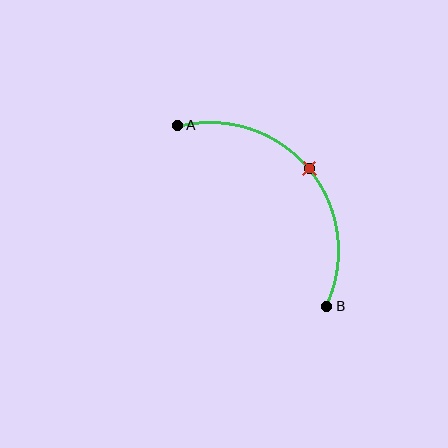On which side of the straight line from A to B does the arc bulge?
The arc bulges above and to the right of the straight line connecting A and B.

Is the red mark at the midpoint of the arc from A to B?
Yes. The red mark lies on the arc at equal arc-length from both A and B — it is the arc midpoint.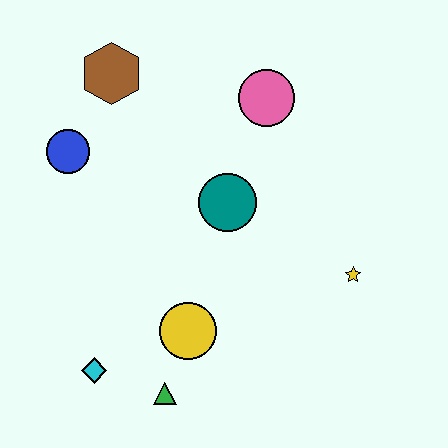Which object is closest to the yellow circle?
The green triangle is closest to the yellow circle.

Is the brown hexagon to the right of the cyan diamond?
Yes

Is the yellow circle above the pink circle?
No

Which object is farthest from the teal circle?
The cyan diamond is farthest from the teal circle.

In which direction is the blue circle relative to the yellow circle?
The blue circle is above the yellow circle.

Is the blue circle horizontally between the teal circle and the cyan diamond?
No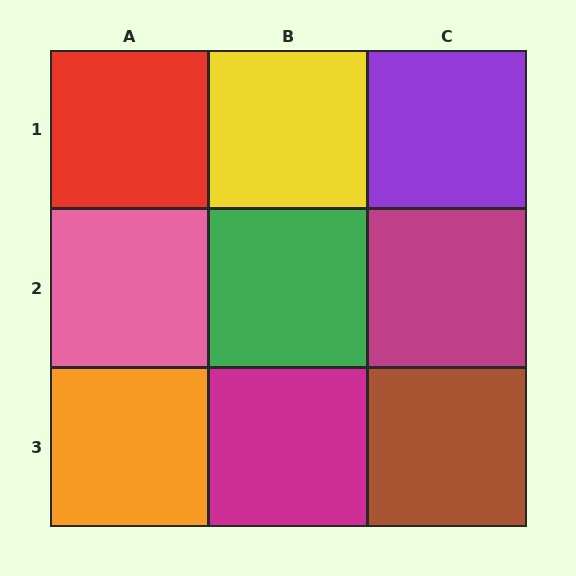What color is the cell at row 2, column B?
Green.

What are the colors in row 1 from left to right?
Red, yellow, purple.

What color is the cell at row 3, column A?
Orange.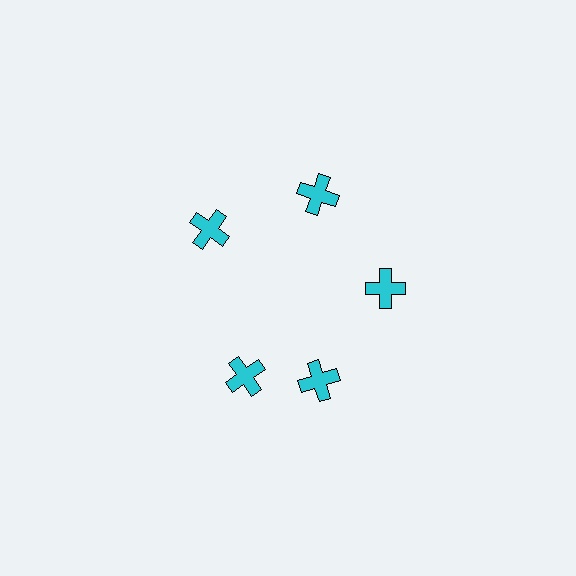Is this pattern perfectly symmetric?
No. The 5 cyan crosses are arranged in a ring, but one element near the 8 o'clock position is rotated out of alignment along the ring, breaking the 5-fold rotational symmetry.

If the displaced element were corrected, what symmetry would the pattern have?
It would have 5-fold rotational symmetry — the pattern would map onto itself every 72 degrees.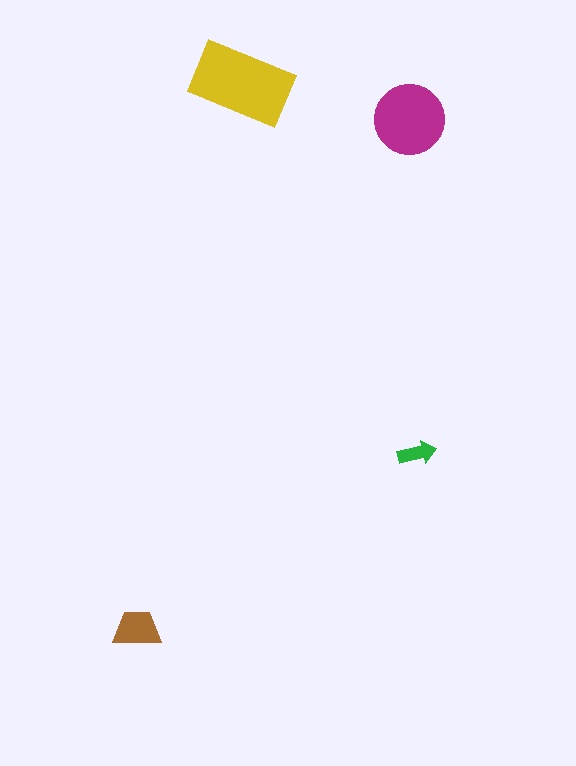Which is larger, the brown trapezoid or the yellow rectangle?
The yellow rectangle.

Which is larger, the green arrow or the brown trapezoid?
The brown trapezoid.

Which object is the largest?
The yellow rectangle.